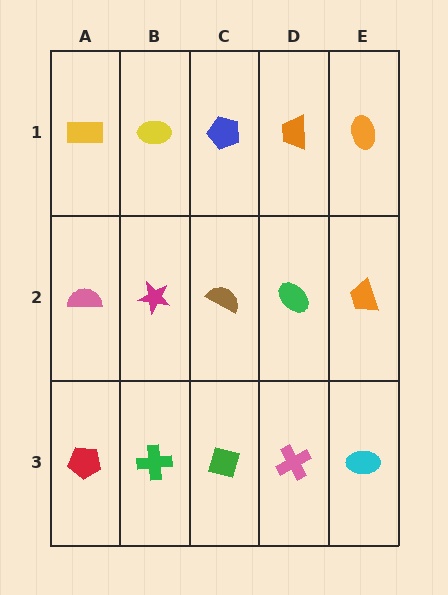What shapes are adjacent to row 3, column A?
A pink semicircle (row 2, column A), a green cross (row 3, column B).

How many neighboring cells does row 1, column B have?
3.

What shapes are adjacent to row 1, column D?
A green ellipse (row 2, column D), a blue pentagon (row 1, column C), an orange ellipse (row 1, column E).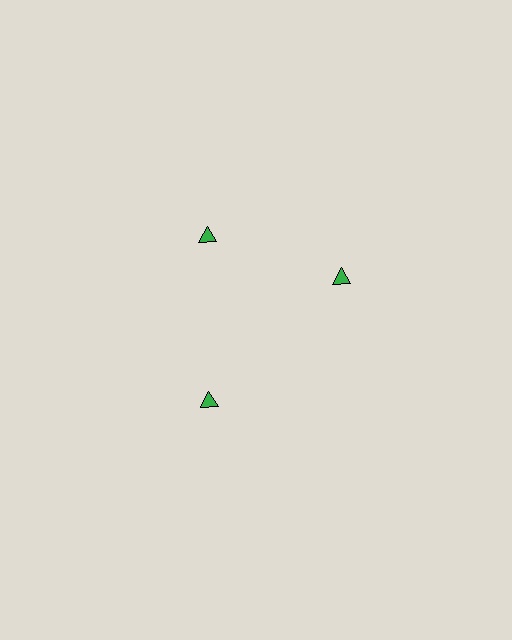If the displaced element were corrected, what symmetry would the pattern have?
It would have 3-fold rotational symmetry — the pattern would map onto itself every 120 degrees.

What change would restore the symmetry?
The symmetry would be restored by rotating it back into even spacing with its neighbors so that all 3 triangles sit at equal angles and equal distance from the center.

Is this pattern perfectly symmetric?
No. The 3 green triangles are arranged in a ring, but one element near the 3 o'clock position is rotated out of alignment along the ring, breaking the 3-fold rotational symmetry.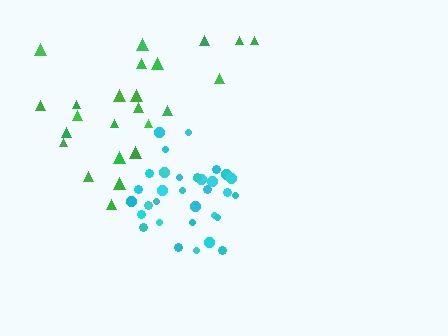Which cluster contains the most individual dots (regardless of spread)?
Cyan (35).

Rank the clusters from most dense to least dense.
cyan, green.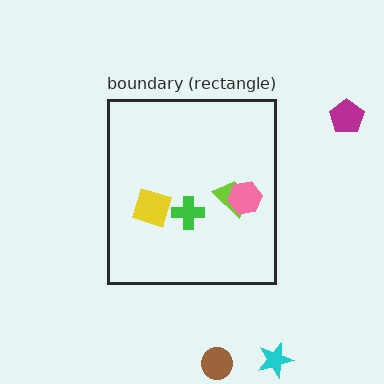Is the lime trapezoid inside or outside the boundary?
Inside.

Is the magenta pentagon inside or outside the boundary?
Outside.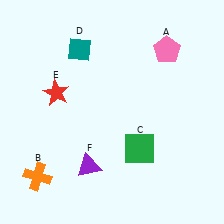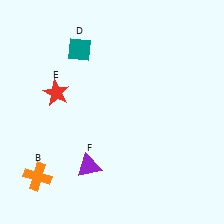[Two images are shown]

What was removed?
The green square (C), the pink pentagon (A) were removed in Image 2.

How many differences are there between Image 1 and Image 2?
There are 2 differences between the two images.